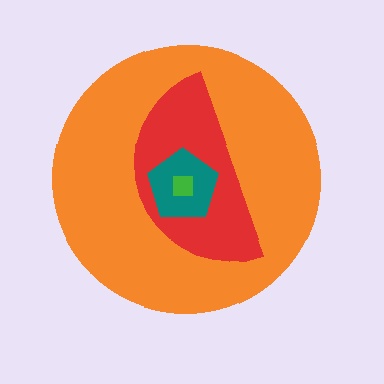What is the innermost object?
The green square.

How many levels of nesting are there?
4.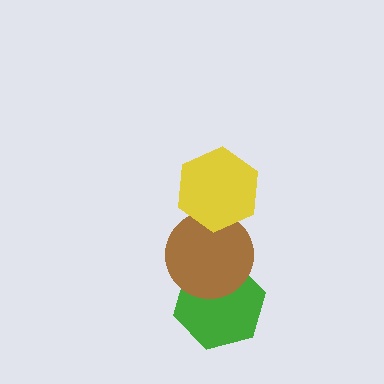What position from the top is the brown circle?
The brown circle is 2nd from the top.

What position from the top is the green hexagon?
The green hexagon is 3rd from the top.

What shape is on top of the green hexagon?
The brown circle is on top of the green hexagon.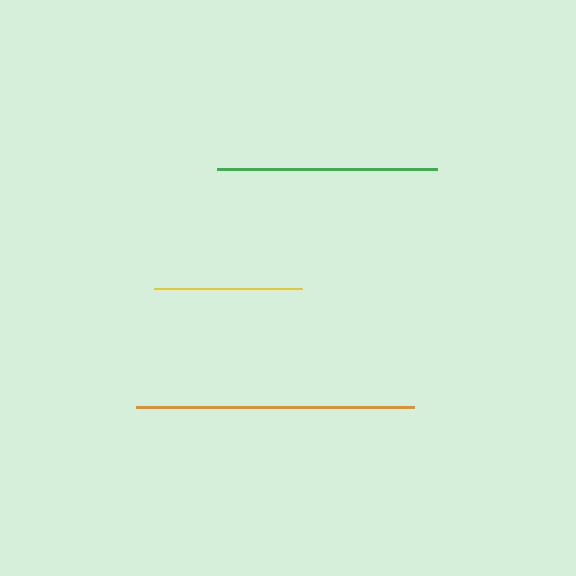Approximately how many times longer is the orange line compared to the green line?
The orange line is approximately 1.3 times the length of the green line.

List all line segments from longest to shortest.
From longest to shortest: orange, green, yellow.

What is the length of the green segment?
The green segment is approximately 219 pixels long.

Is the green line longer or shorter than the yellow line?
The green line is longer than the yellow line.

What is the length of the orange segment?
The orange segment is approximately 277 pixels long.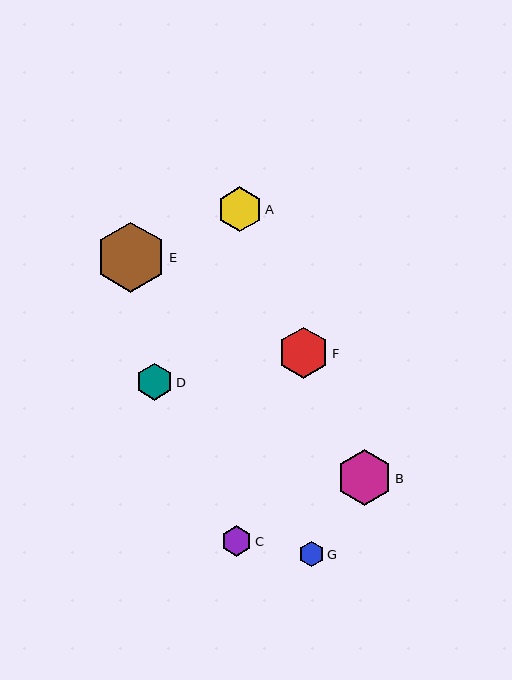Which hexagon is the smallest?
Hexagon G is the smallest with a size of approximately 25 pixels.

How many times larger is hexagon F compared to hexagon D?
Hexagon F is approximately 1.4 times the size of hexagon D.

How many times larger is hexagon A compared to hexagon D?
Hexagon A is approximately 1.2 times the size of hexagon D.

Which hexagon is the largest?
Hexagon E is the largest with a size of approximately 70 pixels.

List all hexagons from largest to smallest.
From largest to smallest: E, B, F, A, D, C, G.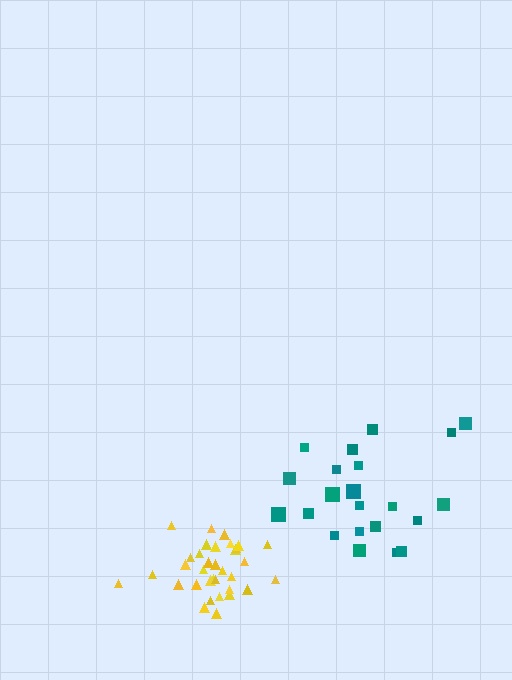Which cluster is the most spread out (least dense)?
Teal.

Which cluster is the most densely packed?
Yellow.